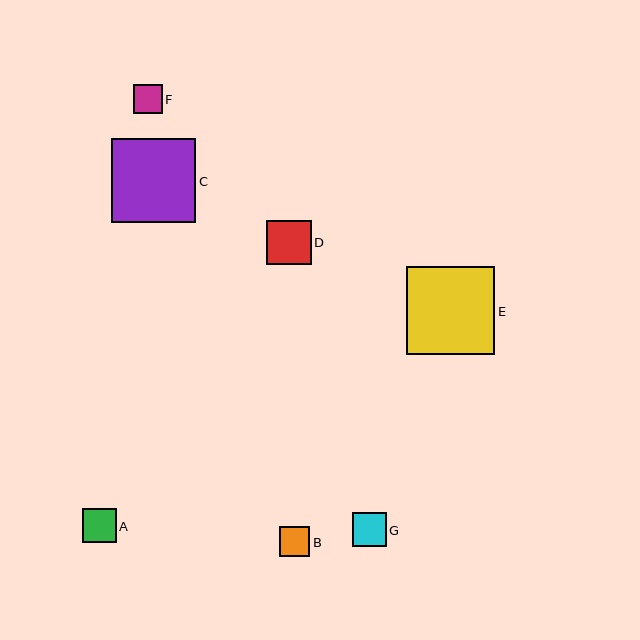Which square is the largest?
Square E is the largest with a size of approximately 88 pixels.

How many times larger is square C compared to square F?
Square C is approximately 2.9 times the size of square F.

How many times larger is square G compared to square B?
Square G is approximately 1.1 times the size of square B.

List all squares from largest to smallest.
From largest to smallest: E, C, D, G, A, B, F.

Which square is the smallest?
Square F is the smallest with a size of approximately 29 pixels.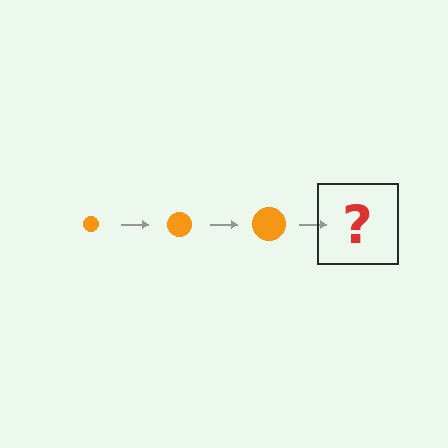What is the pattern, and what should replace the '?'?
The pattern is that the circle gets progressively larger each step. The '?' should be an orange circle, larger than the previous one.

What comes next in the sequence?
The next element should be an orange circle, larger than the previous one.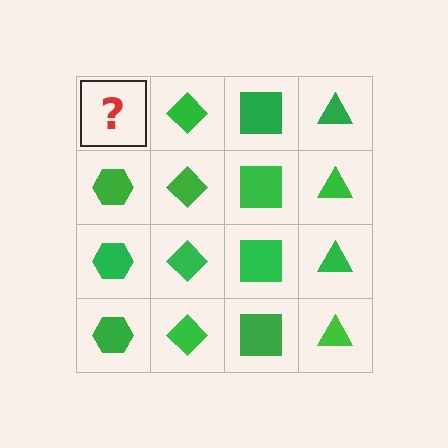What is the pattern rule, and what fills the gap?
The rule is that each column has a consistent shape. The gap should be filled with a green hexagon.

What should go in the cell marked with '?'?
The missing cell should contain a green hexagon.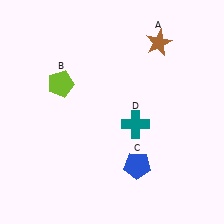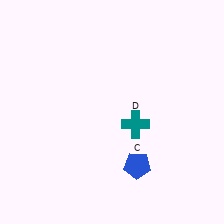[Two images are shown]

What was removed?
The lime pentagon (B), the brown star (A) were removed in Image 2.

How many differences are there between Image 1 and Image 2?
There are 2 differences between the two images.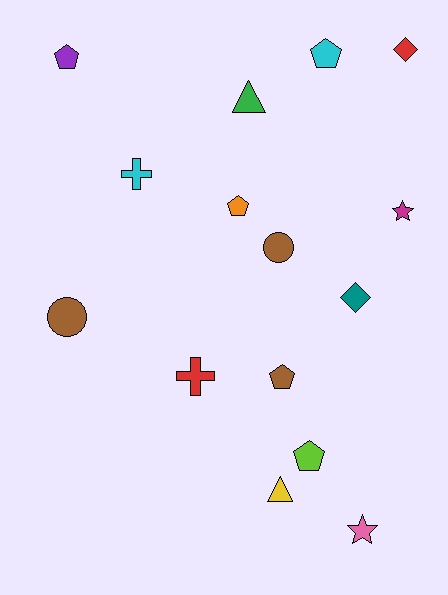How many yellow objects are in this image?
There is 1 yellow object.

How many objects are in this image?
There are 15 objects.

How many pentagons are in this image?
There are 5 pentagons.